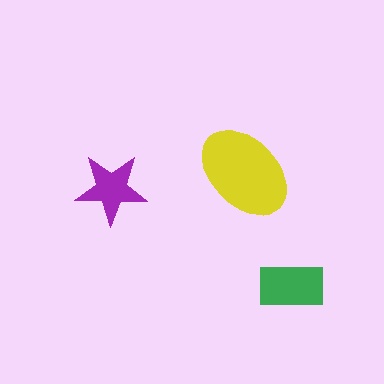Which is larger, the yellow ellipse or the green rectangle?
The yellow ellipse.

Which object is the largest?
The yellow ellipse.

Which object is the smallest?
The purple star.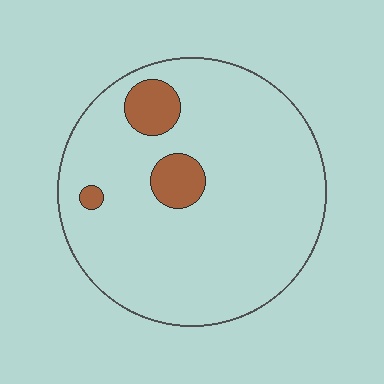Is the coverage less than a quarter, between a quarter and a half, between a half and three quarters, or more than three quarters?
Less than a quarter.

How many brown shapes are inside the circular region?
3.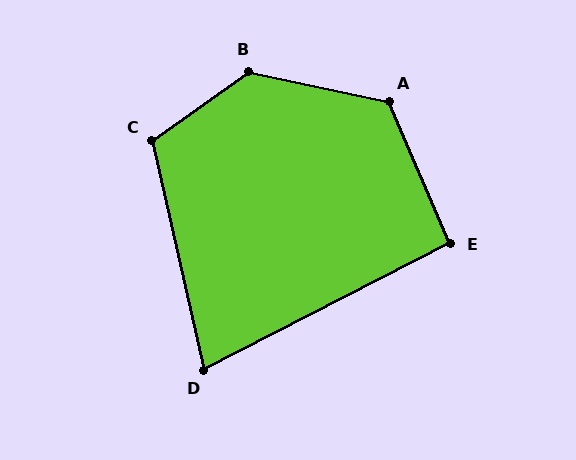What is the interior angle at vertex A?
Approximately 126 degrees (obtuse).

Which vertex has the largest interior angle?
B, at approximately 133 degrees.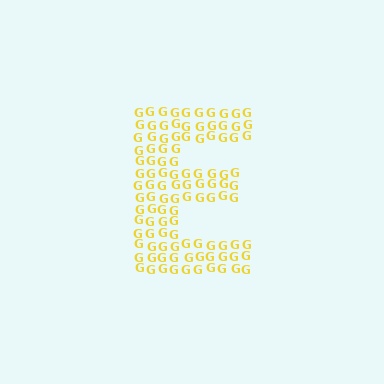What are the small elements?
The small elements are letter G's.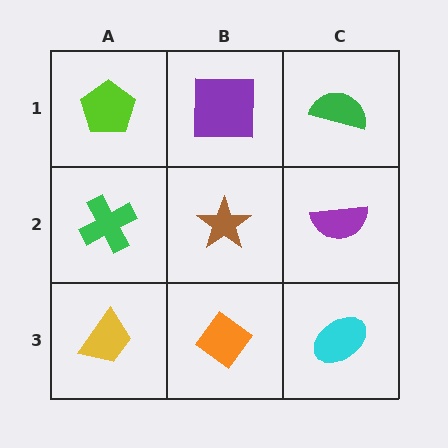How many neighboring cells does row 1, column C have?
2.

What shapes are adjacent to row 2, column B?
A purple square (row 1, column B), an orange diamond (row 3, column B), a green cross (row 2, column A), a purple semicircle (row 2, column C).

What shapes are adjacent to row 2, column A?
A lime pentagon (row 1, column A), a yellow trapezoid (row 3, column A), a brown star (row 2, column B).